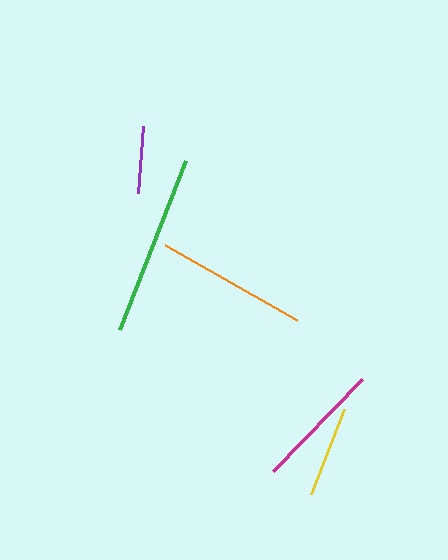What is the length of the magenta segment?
The magenta segment is approximately 128 pixels long.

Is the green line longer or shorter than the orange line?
The green line is longer than the orange line.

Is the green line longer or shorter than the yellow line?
The green line is longer than the yellow line.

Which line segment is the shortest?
The purple line is the shortest at approximately 67 pixels.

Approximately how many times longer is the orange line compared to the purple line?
The orange line is approximately 2.3 times the length of the purple line.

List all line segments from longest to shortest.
From longest to shortest: green, orange, magenta, yellow, purple.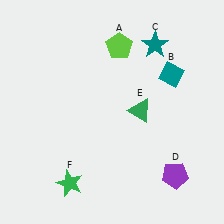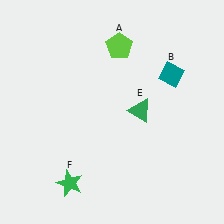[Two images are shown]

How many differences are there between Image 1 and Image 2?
There are 2 differences between the two images.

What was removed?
The purple pentagon (D), the teal star (C) were removed in Image 2.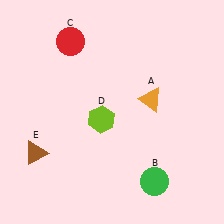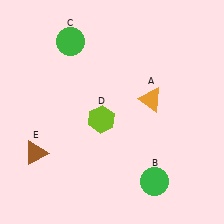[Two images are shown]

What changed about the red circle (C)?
In Image 1, C is red. In Image 2, it changed to green.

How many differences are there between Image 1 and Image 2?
There is 1 difference between the two images.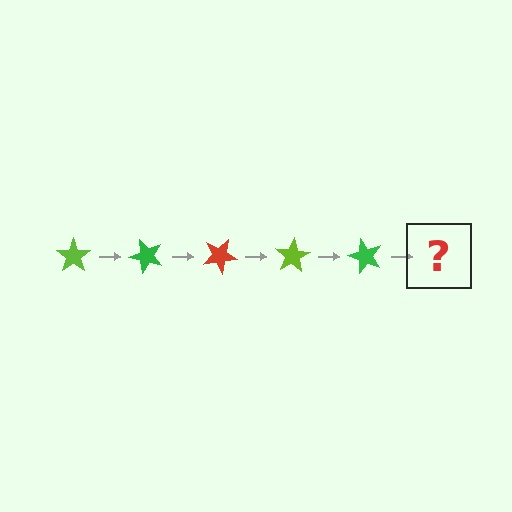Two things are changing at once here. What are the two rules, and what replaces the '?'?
The two rules are that it rotates 50 degrees each step and the color cycles through lime, green, and red. The '?' should be a red star, rotated 250 degrees from the start.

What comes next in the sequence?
The next element should be a red star, rotated 250 degrees from the start.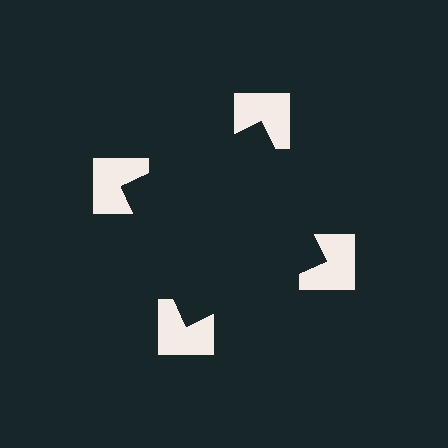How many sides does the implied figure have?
4 sides.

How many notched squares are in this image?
There are 4 — one at each vertex of the illusory square.